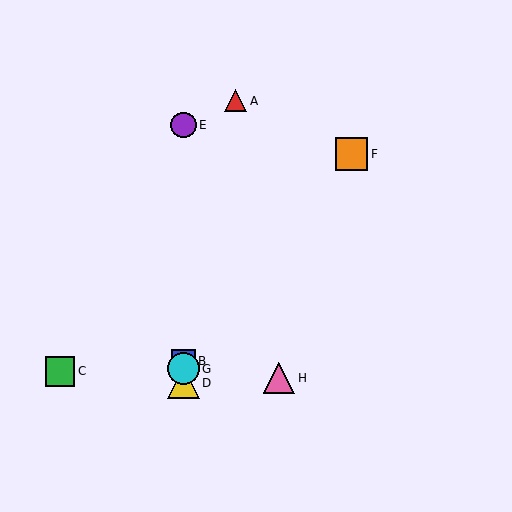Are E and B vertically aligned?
Yes, both are at x≈183.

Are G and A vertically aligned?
No, G is at x≈183 and A is at x≈236.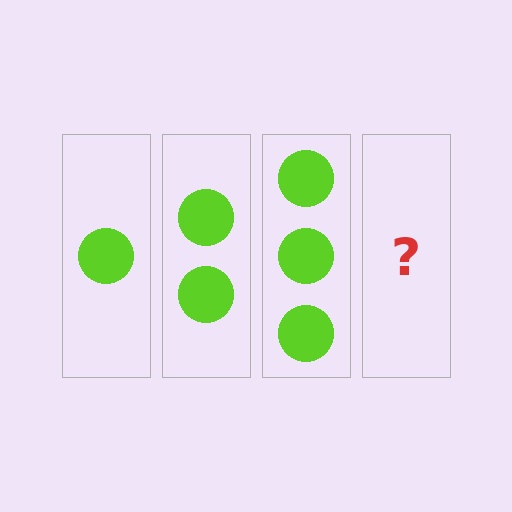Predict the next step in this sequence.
The next step is 4 circles.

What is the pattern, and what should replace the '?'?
The pattern is that each step adds one more circle. The '?' should be 4 circles.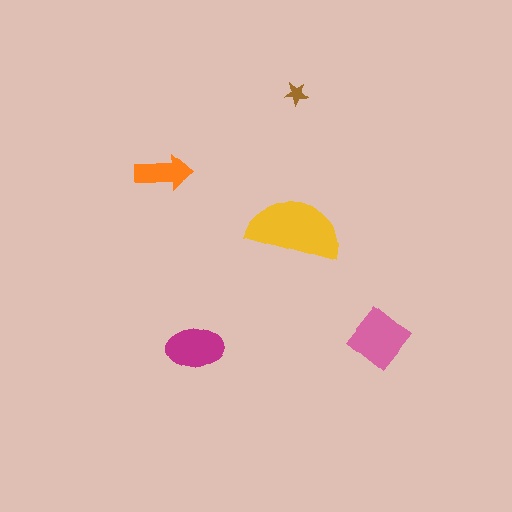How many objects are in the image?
There are 5 objects in the image.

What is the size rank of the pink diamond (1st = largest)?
2nd.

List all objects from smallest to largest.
The brown star, the orange arrow, the magenta ellipse, the pink diamond, the yellow semicircle.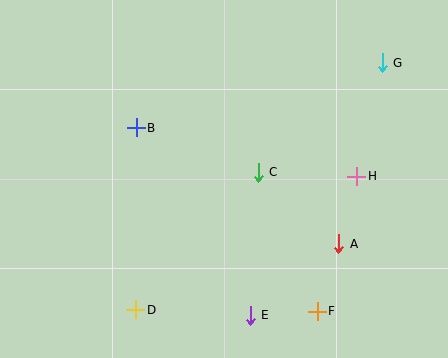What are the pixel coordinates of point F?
Point F is at (317, 311).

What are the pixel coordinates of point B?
Point B is at (136, 128).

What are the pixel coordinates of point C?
Point C is at (258, 172).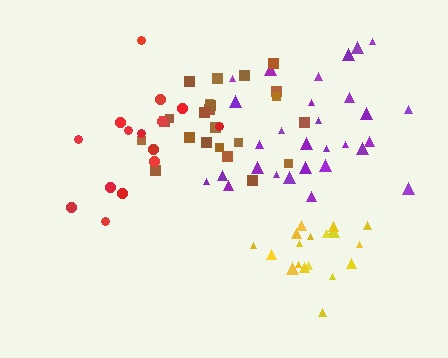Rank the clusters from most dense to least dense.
yellow, purple, brown, red.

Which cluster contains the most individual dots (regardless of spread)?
Purple (29).